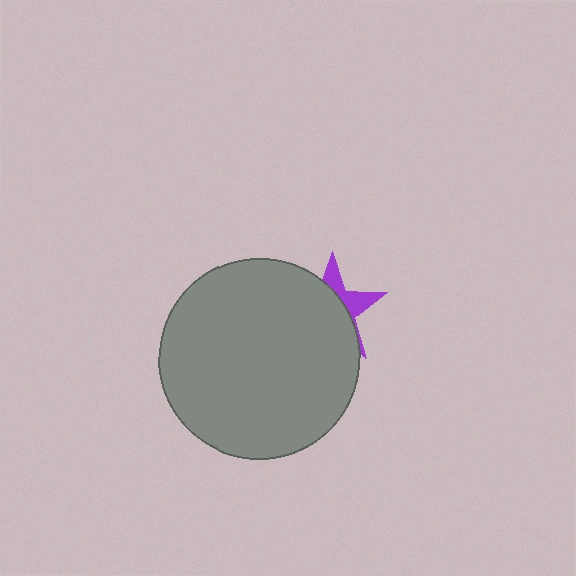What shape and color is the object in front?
The object in front is a gray circle.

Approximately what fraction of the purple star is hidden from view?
Roughly 69% of the purple star is hidden behind the gray circle.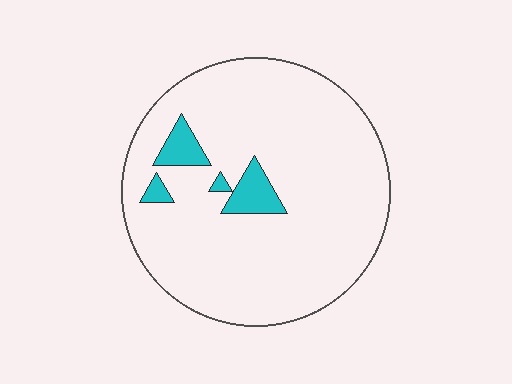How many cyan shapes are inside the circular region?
4.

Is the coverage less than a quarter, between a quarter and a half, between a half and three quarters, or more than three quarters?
Less than a quarter.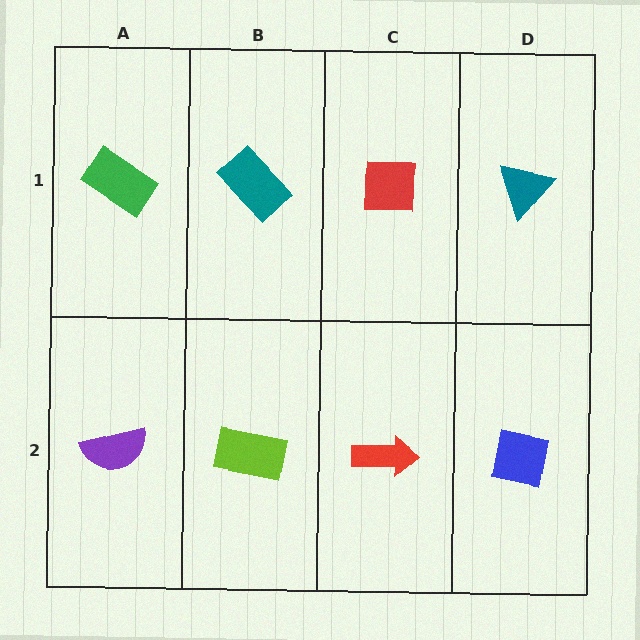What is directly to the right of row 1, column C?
A teal triangle.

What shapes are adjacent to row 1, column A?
A purple semicircle (row 2, column A), a teal rectangle (row 1, column B).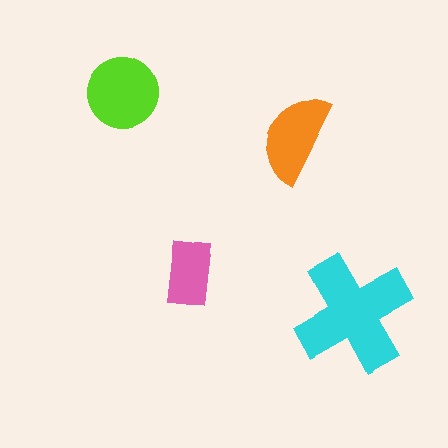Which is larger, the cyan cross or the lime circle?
The cyan cross.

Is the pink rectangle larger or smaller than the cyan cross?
Smaller.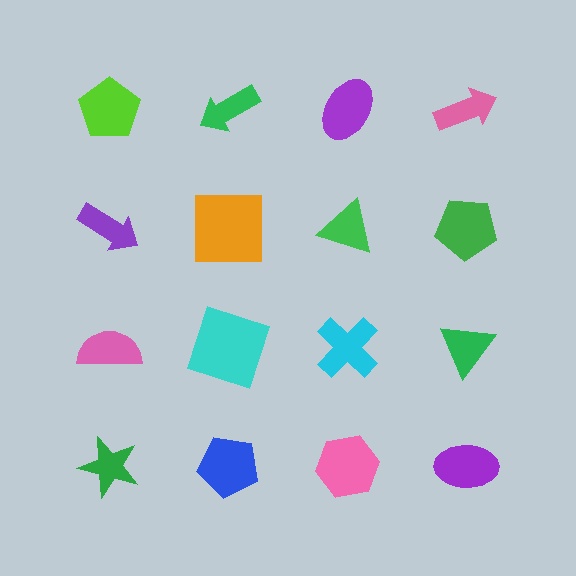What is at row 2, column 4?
A green pentagon.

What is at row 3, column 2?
A cyan square.